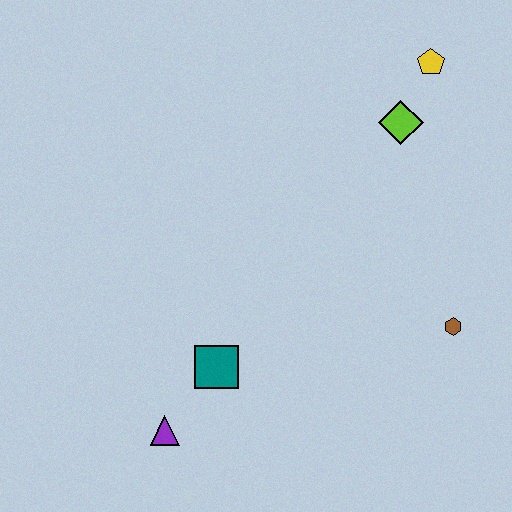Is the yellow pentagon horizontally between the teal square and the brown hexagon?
Yes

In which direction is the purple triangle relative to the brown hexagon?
The purple triangle is to the left of the brown hexagon.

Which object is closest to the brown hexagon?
The lime diamond is closest to the brown hexagon.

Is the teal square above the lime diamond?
No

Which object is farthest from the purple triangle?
The yellow pentagon is farthest from the purple triangle.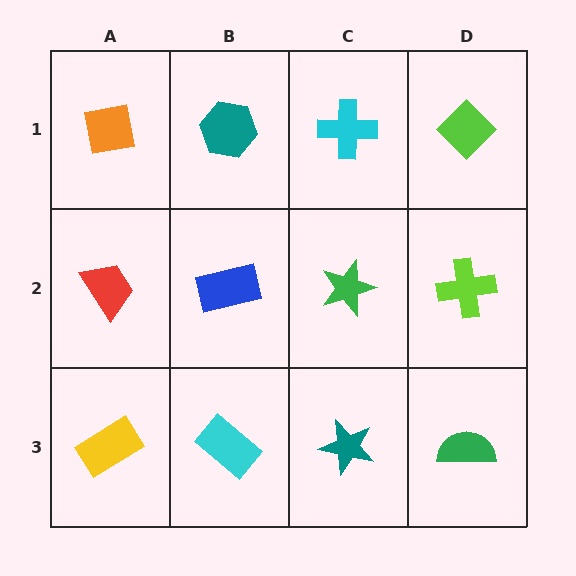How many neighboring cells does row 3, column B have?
3.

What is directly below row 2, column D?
A green semicircle.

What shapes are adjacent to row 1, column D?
A lime cross (row 2, column D), a cyan cross (row 1, column C).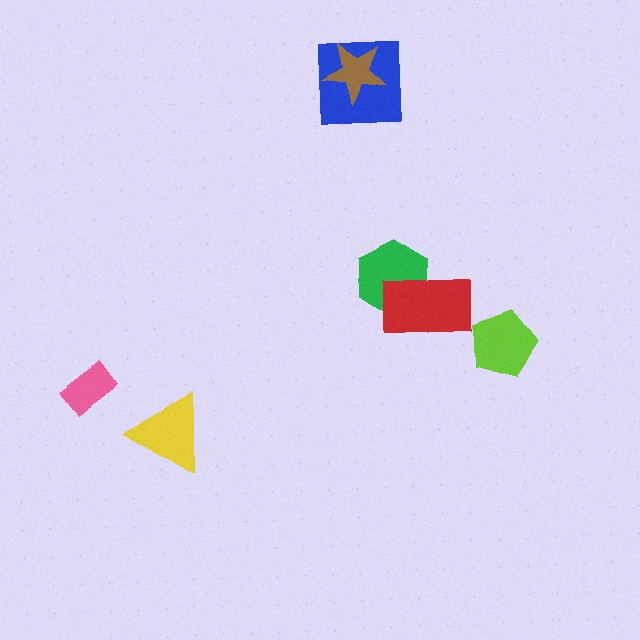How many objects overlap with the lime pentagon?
0 objects overlap with the lime pentagon.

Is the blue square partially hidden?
Yes, it is partially covered by another shape.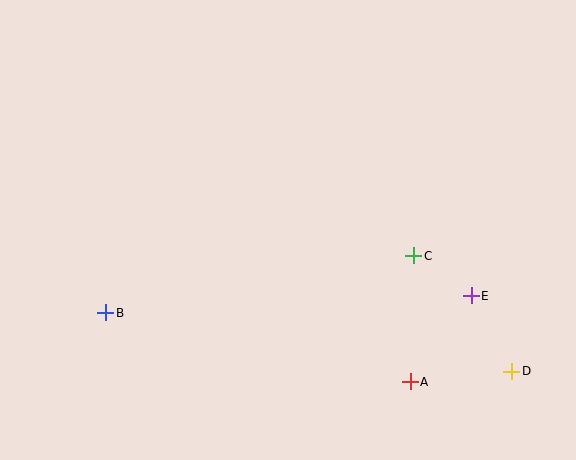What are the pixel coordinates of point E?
Point E is at (471, 296).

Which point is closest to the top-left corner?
Point B is closest to the top-left corner.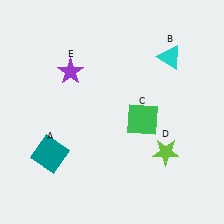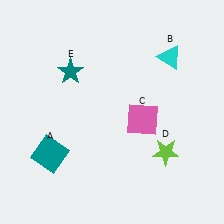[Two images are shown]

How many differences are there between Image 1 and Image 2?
There are 2 differences between the two images.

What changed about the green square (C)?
In Image 1, C is green. In Image 2, it changed to pink.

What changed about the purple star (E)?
In Image 1, E is purple. In Image 2, it changed to teal.